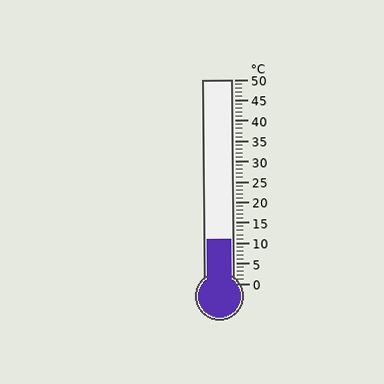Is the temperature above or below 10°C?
The temperature is above 10°C.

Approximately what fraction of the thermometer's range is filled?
The thermometer is filled to approximately 20% of its range.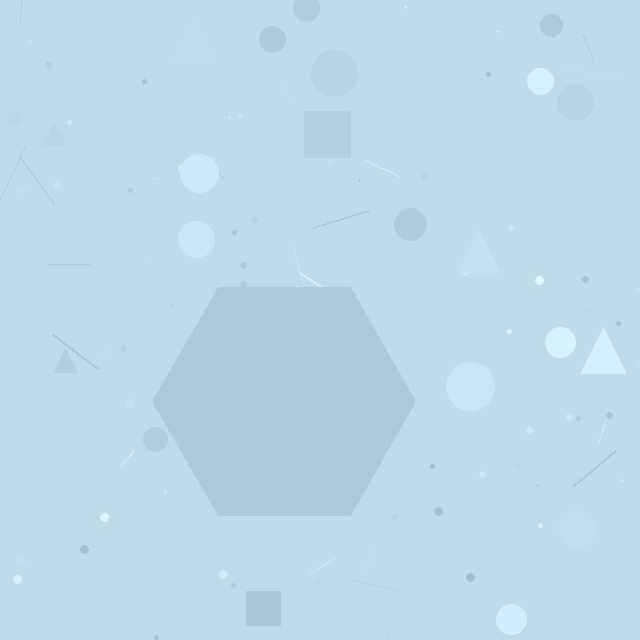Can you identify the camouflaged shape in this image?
The camouflaged shape is a hexagon.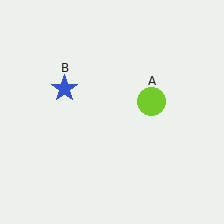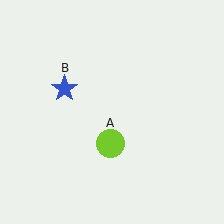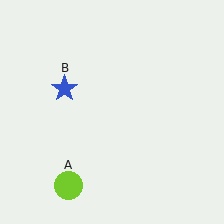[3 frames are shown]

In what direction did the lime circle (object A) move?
The lime circle (object A) moved down and to the left.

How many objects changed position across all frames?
1 object changed position: lime circle (object A).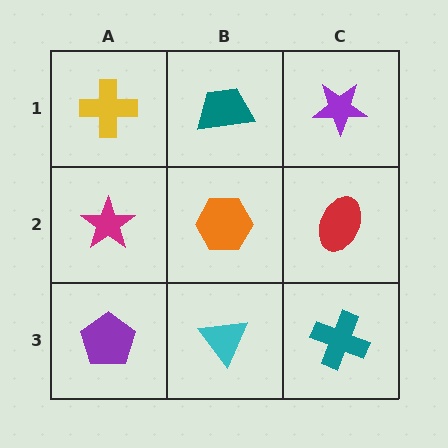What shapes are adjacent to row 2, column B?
A teal trapezoid (row 1, column B), a cyan triangle (row 3, column B), a magenta star (row 2, column A), a red ellipse (row 2, column C).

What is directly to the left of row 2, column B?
A magenta star.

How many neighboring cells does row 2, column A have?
3.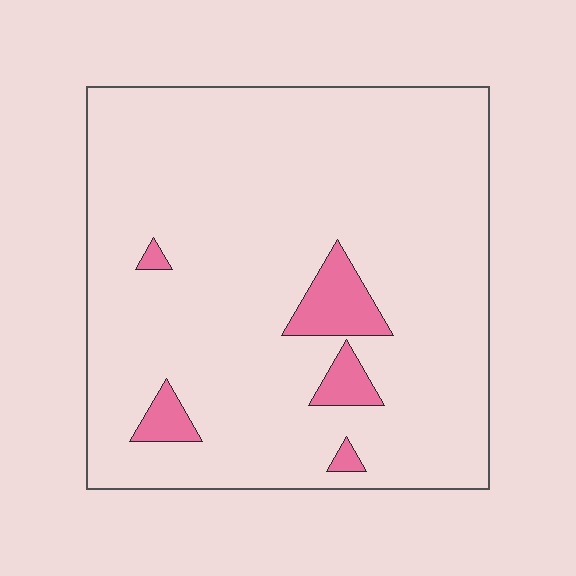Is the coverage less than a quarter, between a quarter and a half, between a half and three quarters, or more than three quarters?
Less than a quarter.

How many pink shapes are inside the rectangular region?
5.